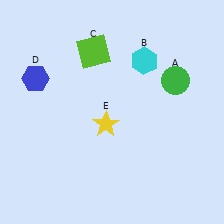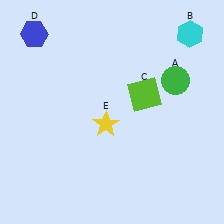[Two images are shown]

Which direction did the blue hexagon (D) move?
The blue hexagon (D) moved up.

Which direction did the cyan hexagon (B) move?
The cyan hexagon (B) moved right.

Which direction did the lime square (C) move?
The lime square (C) moved right.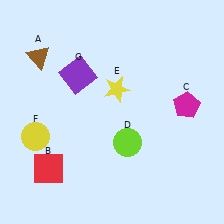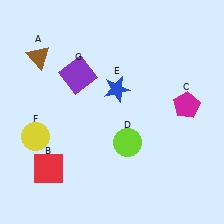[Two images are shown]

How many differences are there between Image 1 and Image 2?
There is 1 difference between the two images.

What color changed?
The star (E) changed from yellow in Image 1 to blue in Image 2.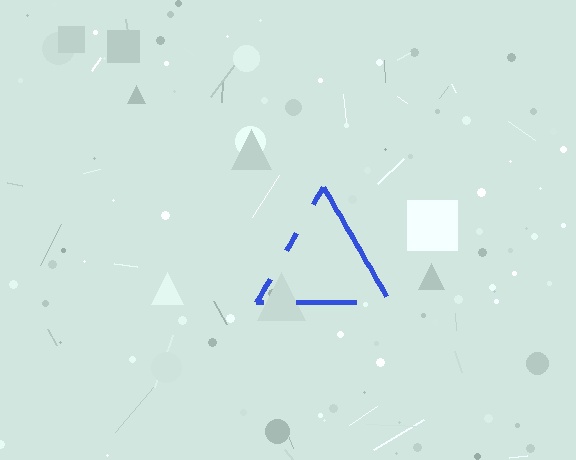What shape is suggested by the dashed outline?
The dashed outline suggests a triangle.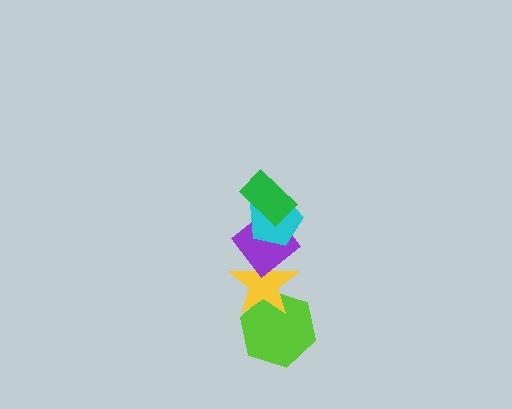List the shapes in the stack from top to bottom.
From top to bottom: the green rectangle, the cyan pentagon, the purple diamond, the yellow star, the lime hexagon.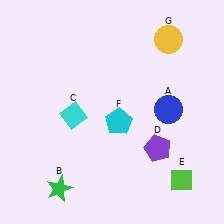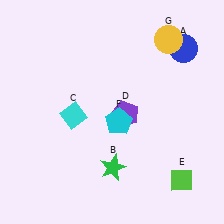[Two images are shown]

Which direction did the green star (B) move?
The green star (B) moved right.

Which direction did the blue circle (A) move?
The blue circle (A) moved up.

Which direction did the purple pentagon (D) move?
The purple pentagon (D) moved up.